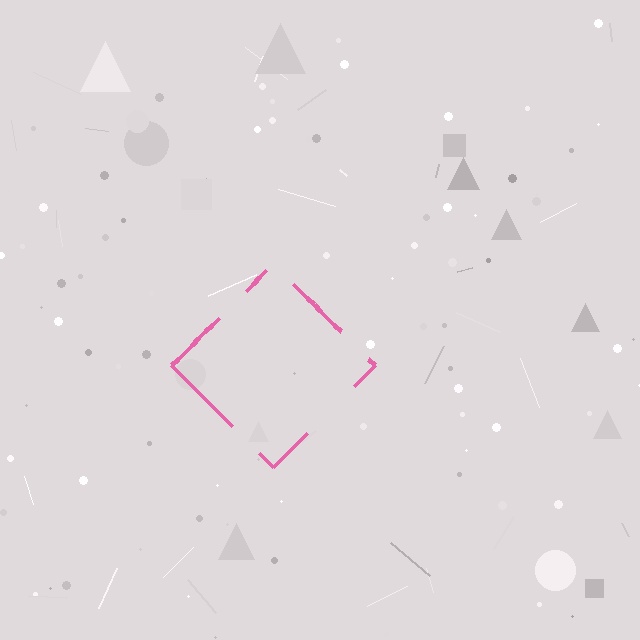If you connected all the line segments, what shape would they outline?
They would outline a diamond.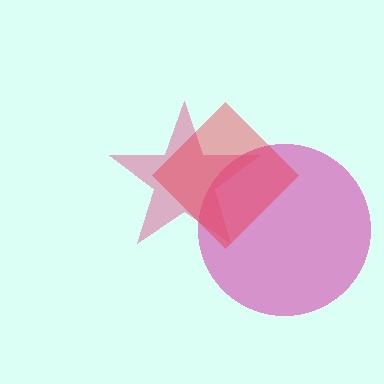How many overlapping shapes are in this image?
There are 3 overlapping shapes in the image.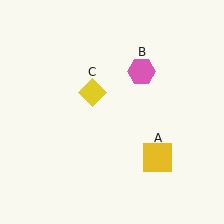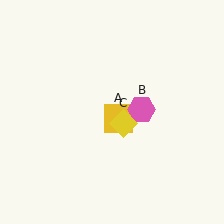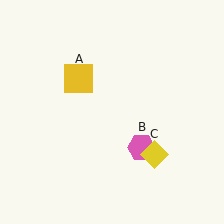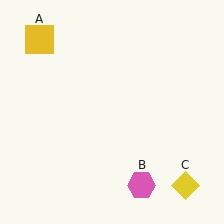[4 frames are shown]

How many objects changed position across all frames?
3 objects changed position: yellow square (object A), pink hexagon (object B), yellow diamond (object C).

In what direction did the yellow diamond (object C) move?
The yellow diamond (object C) moved down and to the right.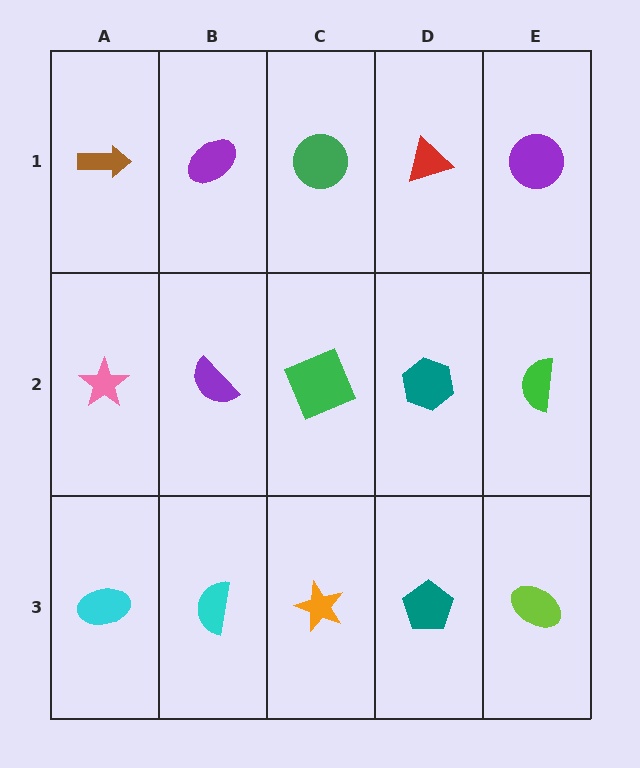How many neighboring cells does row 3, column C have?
3.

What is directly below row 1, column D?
A teal hexagon.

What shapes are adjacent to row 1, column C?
A green square (row 2, column C), a purple ellipse (row 1, column B), a red triangle (row 1, column D).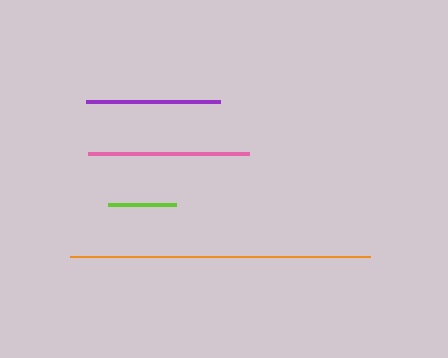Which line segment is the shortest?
The lime line is the shortest at approximately 68 pixels.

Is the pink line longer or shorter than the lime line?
The pink line is longer than the lime line.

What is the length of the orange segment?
The orange segment is approximately 300 pixels long.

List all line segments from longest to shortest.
From longest to shortest: orange, pink, purple, lime.